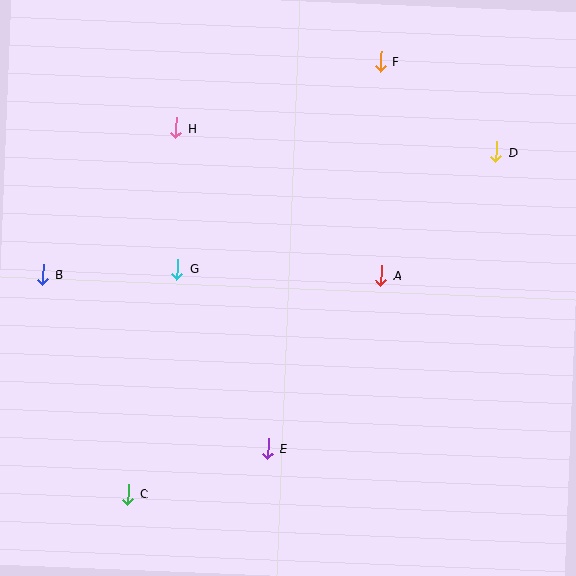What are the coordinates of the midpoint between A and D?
The midpoint between A and D is at (439, 214).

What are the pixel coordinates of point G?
Point G is at (177, 269).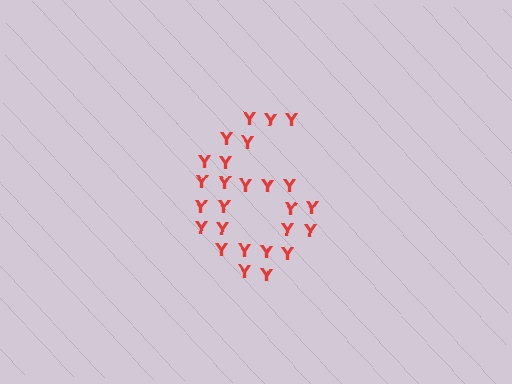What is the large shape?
The large shape is the digit 6.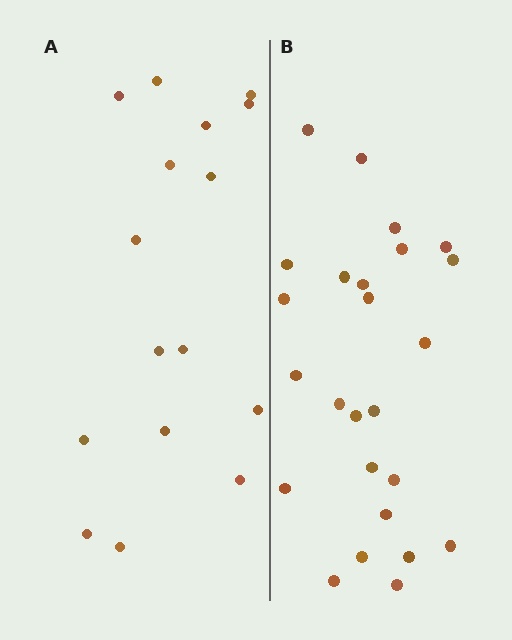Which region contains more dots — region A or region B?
Region B (the right region) has more dots.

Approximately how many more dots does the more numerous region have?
Region B has roughly 8 or so more dots than region A.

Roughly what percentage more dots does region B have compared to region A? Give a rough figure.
About 55% more.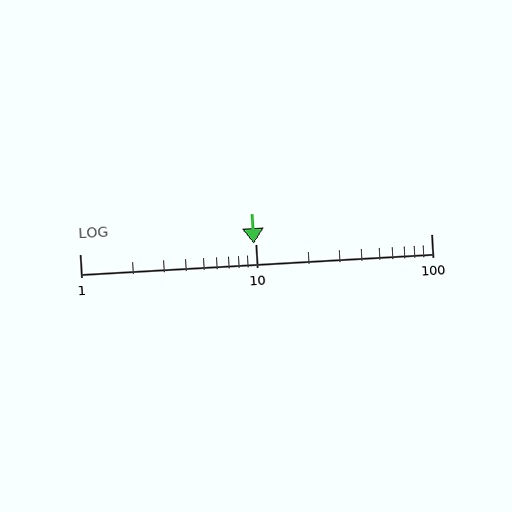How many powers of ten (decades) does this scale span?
The scale spans 2 decades, from 1 to 100.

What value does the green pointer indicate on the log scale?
The pointer indicates approximately 9.8.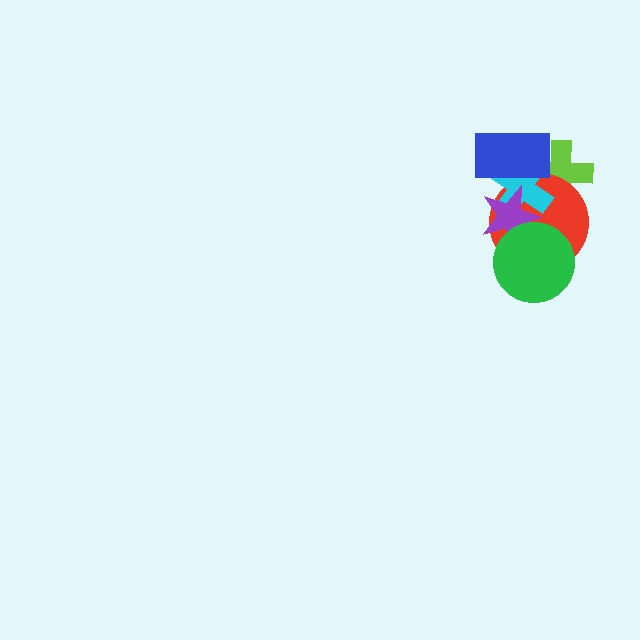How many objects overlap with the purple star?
4 objects overlap with the purple star.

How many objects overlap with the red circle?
5 objects overlap with the red circle.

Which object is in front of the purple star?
The green circle is in front of the purple star.